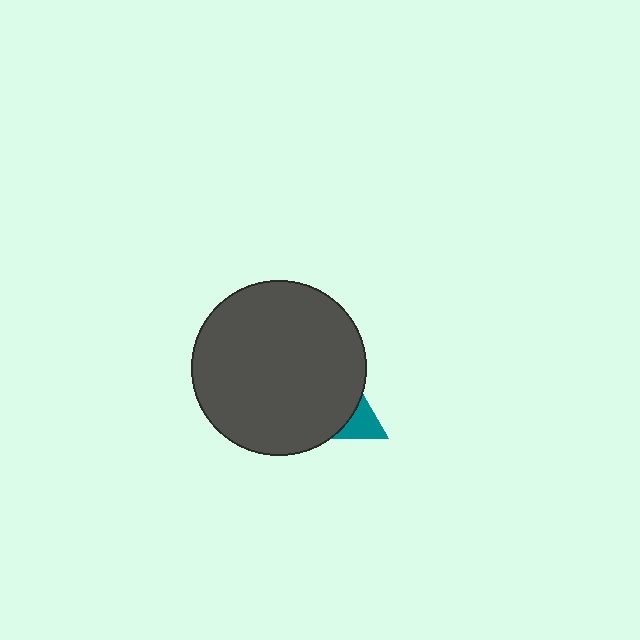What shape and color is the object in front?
The object in front is a dark gray circle.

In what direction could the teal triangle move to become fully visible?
The teal triangle could move right. That would shift it out from behind the dark gray circle entirely.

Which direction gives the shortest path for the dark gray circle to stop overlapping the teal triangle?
Moving left gives the shortest separation.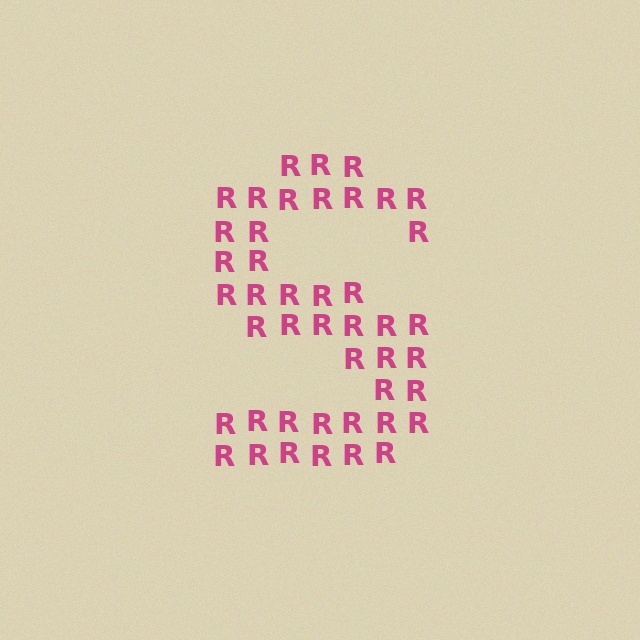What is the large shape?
The large shape is the letter S.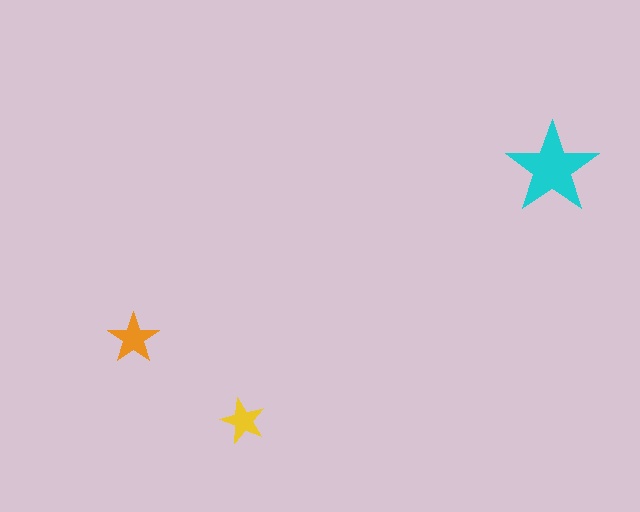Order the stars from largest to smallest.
the cyan one, the orange one, the yellow one.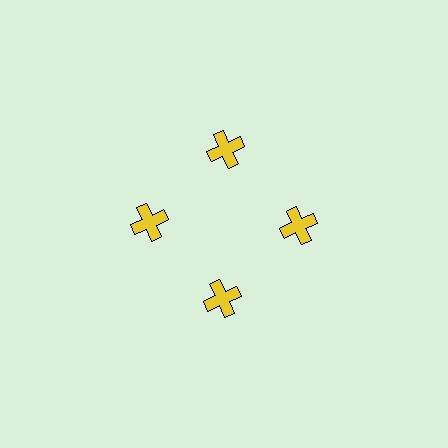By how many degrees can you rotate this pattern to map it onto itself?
The pattern maps onto itself every 90 degrees of rotation.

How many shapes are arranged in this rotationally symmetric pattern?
There are 4 shapes, arranged in 4 groups of 1.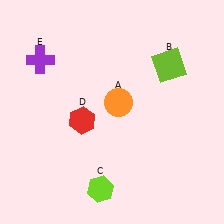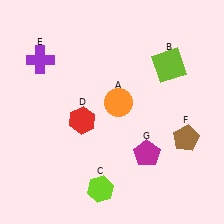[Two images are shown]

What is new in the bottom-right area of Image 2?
A magenta pentagon (G) was added in the bottom-right area of Image 2.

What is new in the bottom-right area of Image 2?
A brown pentagon (F) was added in the bottom-right area of Image 2.